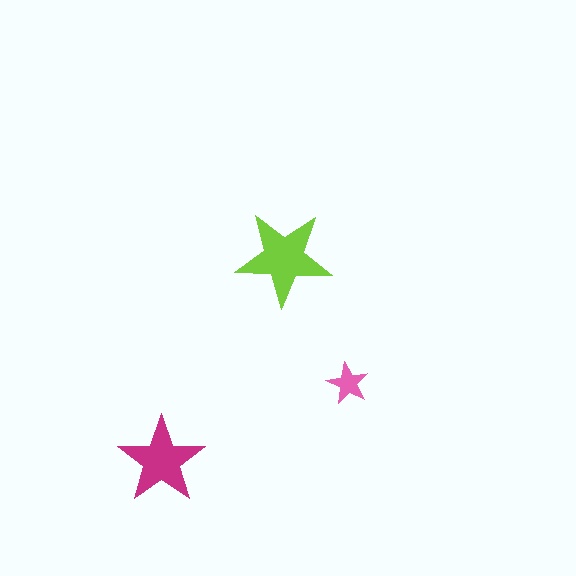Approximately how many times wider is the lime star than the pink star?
About 2.5 times wider.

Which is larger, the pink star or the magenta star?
The magenta one.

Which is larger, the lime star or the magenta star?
The lime one.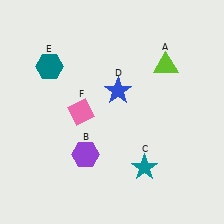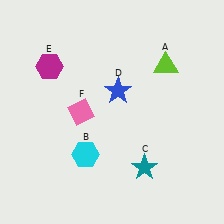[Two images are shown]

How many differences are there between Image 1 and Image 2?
There are 2 differences between the two images.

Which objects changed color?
B changed from purple to cyan. E changed from teal to magenta.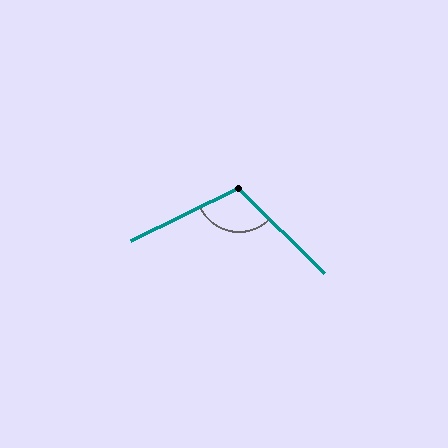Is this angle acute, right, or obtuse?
It is obtuse.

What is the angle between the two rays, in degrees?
Approximately 109 degrees.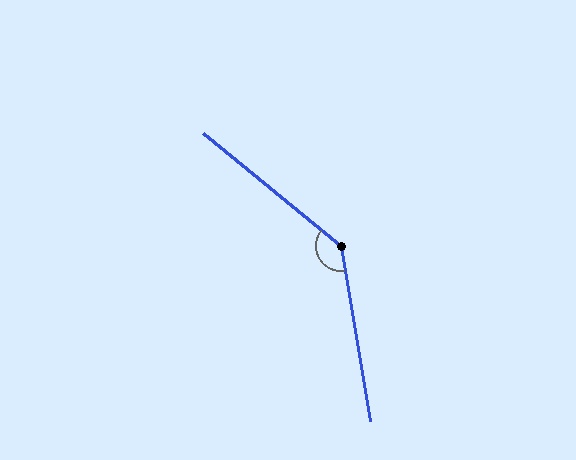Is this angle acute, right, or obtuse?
It is obtuse.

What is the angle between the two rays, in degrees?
Approximately 139 degrees.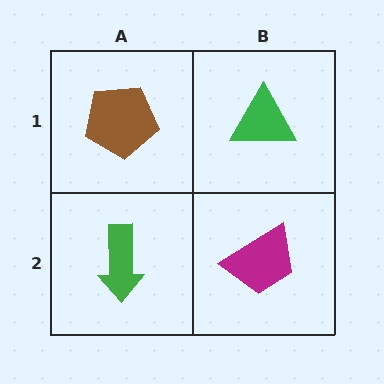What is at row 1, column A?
A brown pentagon.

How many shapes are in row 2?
2 shapes.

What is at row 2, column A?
A green arrow.